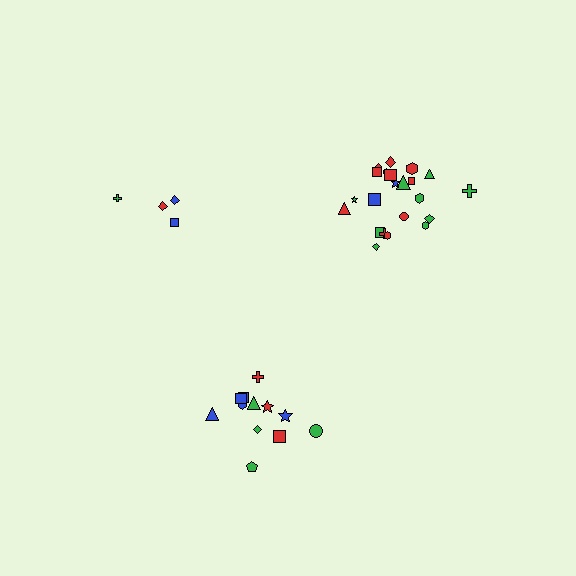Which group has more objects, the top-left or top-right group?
The top-right group.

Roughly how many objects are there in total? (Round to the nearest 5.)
Roughly 40 objects in total.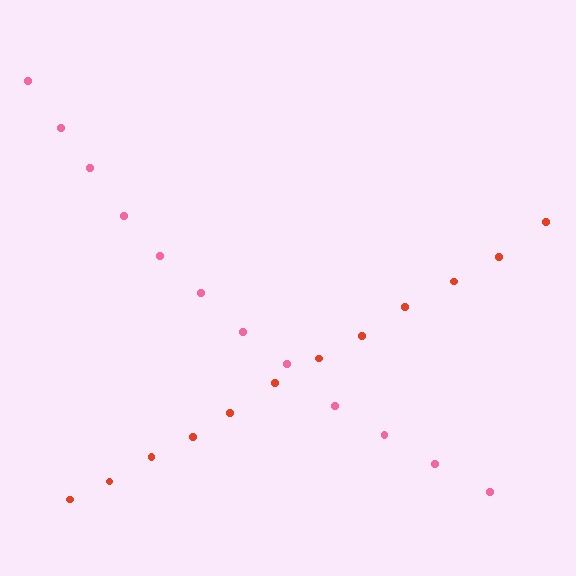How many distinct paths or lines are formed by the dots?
There are 2 distinct paths.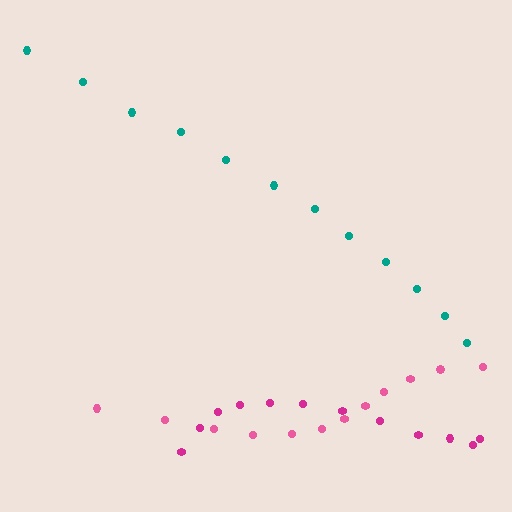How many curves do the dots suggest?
There are 3 distinct paths.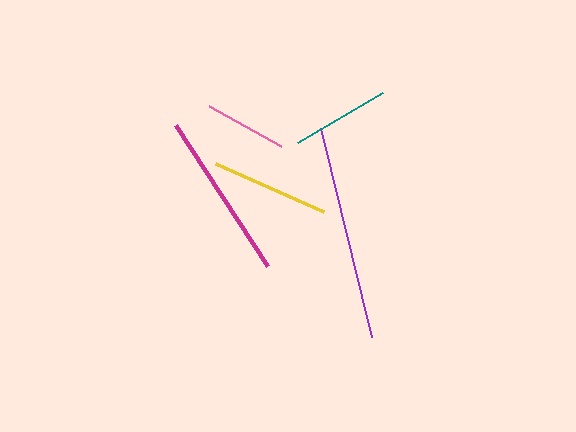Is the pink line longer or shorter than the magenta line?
The magenta line is longer than the pink line.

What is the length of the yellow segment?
The yellow segment is approximately 118 pixels long.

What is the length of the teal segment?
The teal segment is approximately 99 pixels long.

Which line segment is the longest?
The purple line is the longest at approximately 214 pixels.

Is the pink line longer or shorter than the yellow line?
The yellow line is longer than the pink line.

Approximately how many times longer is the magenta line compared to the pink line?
The magenta line is approximately 2.1 times the length of the pink line.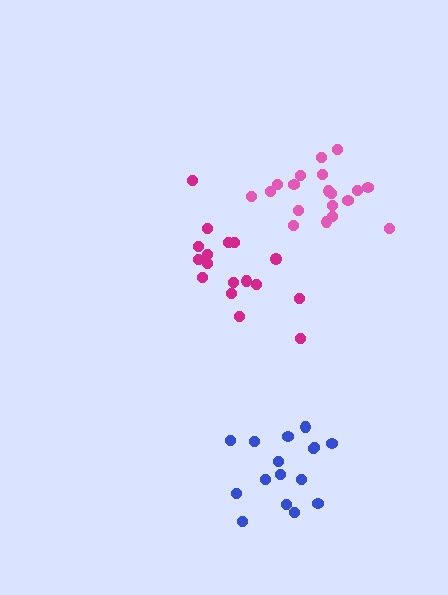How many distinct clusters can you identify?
There are 3 distinct clusters.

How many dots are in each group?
Group 1: 16 dots, Group 2: 17 dots, Group 3: 19 dots (52 total).